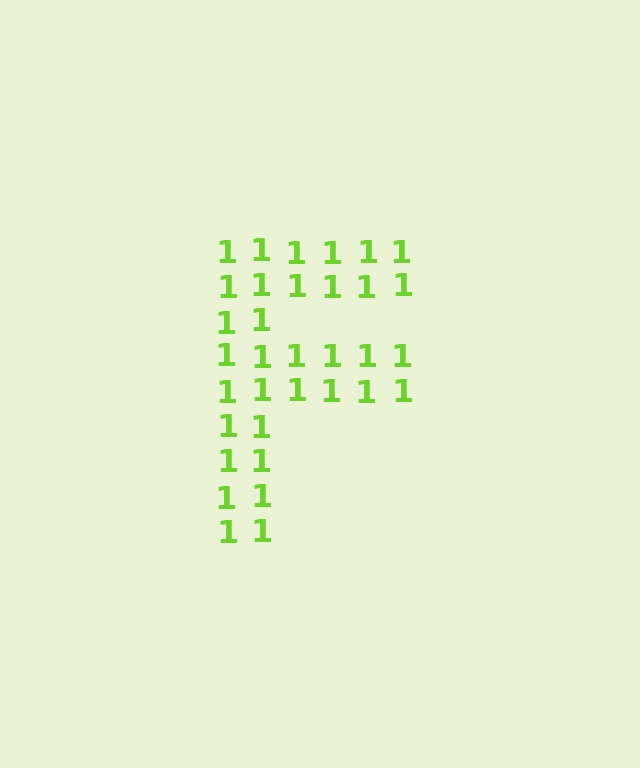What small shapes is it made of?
It is made of small digit 1's.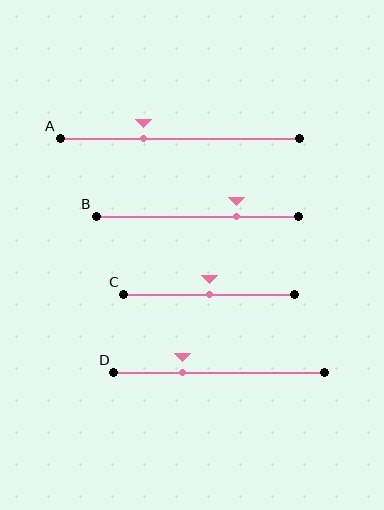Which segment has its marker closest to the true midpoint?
Segment C has its marker closest to the true midpoint.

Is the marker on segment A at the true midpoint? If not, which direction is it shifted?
No, the marker on segment A is shifted to the left by about 15% of the segment length.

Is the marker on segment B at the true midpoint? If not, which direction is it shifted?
No, the marker on segment B is shifted to the right by about 19% of the segment length.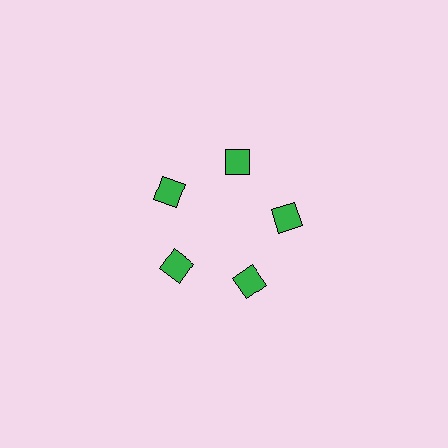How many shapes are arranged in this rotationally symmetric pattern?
There are 5 shapes, arranged in 5 groups of 1.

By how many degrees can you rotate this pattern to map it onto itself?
The pattern maps onto itself every 72 degrees of rotation.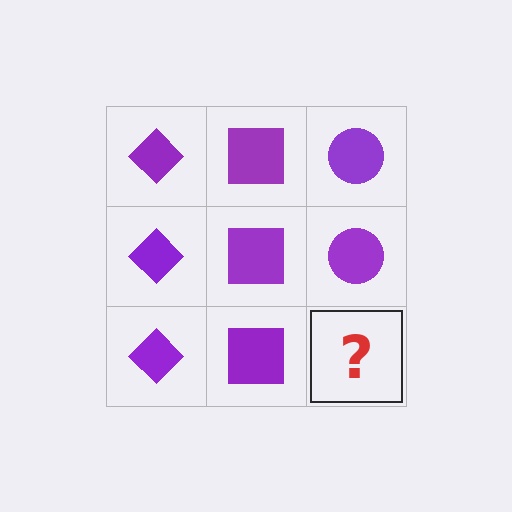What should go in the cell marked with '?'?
The missing cell should contain a purple circle.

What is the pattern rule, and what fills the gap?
The rule is that each column has a consistent shape. The gap should be filled with a purple circle.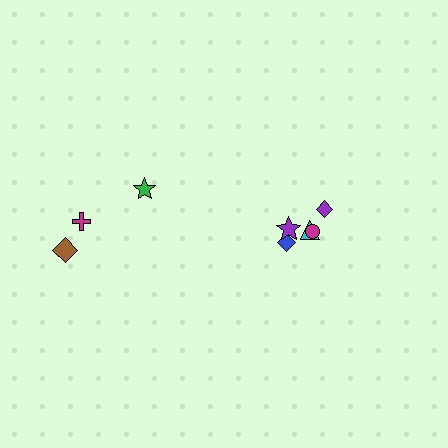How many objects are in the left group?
There are 3 objects.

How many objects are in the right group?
There are 5 objects.